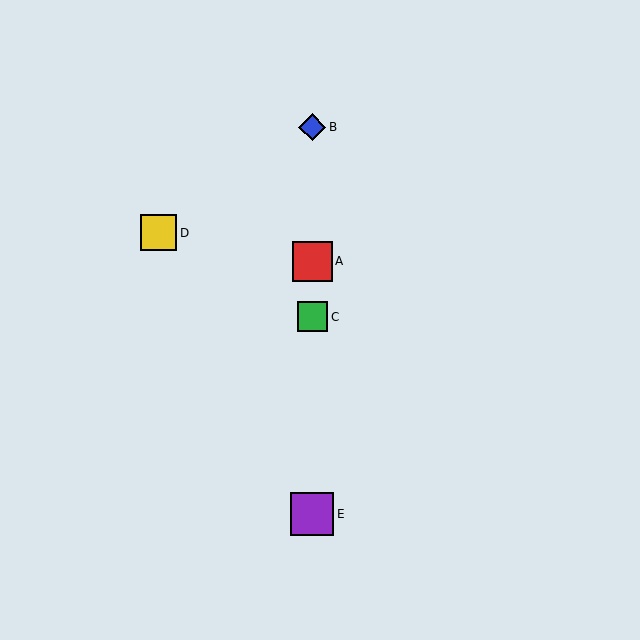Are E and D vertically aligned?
No, E is at x≈312 and D is at x≈159.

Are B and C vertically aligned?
Yes, both are at x≈312.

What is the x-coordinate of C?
Object C is at x≈312.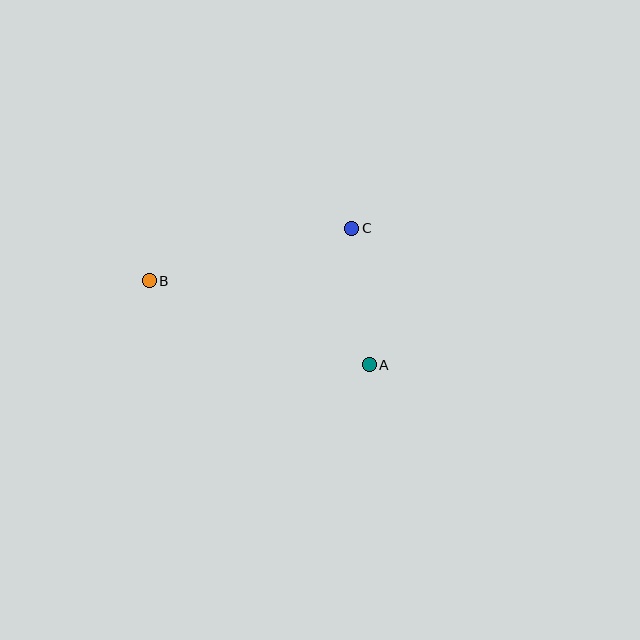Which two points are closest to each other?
Points A and C are closest to each other.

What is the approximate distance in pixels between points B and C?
The distance between B and C is approximately 209 pixels.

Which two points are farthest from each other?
Points A and B are farthest from each other.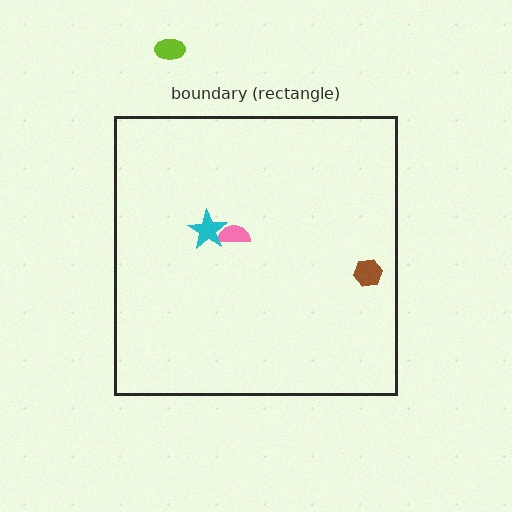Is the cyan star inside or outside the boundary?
Inside.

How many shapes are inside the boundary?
3 inside, 1 outside.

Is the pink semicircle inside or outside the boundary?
Inside.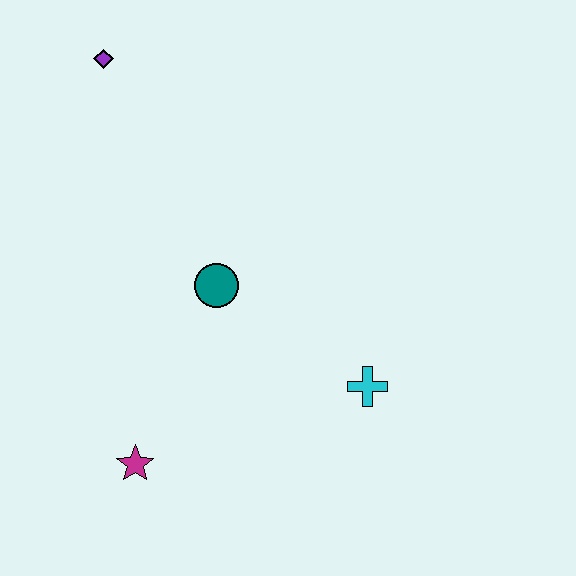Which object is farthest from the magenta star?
The purple diamond is farthest from the magenta star.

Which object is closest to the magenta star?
The teal circle is closest to the magenta star.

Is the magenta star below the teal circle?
Yes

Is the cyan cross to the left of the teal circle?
No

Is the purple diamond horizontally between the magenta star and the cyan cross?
No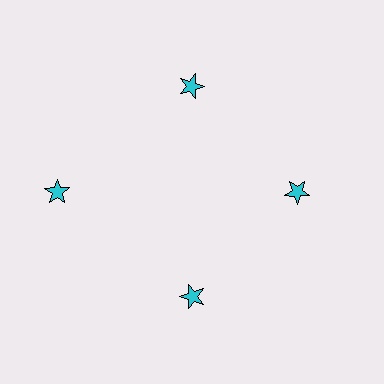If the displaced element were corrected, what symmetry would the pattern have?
It would have 4-fold rotational symmetry — the pattern would map onto itself every 90 degrees.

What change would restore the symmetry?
The symmetry would be restored by moving it inward, back onto the ring so that all 4 stars sit at equal angles and equal distance from the center.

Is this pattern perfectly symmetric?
No. The 4 cyan stars are arranged in a ring, but one element near the 9 o'clock position is pushed outward from the center, breaking the 4-fold rotational symmetry.